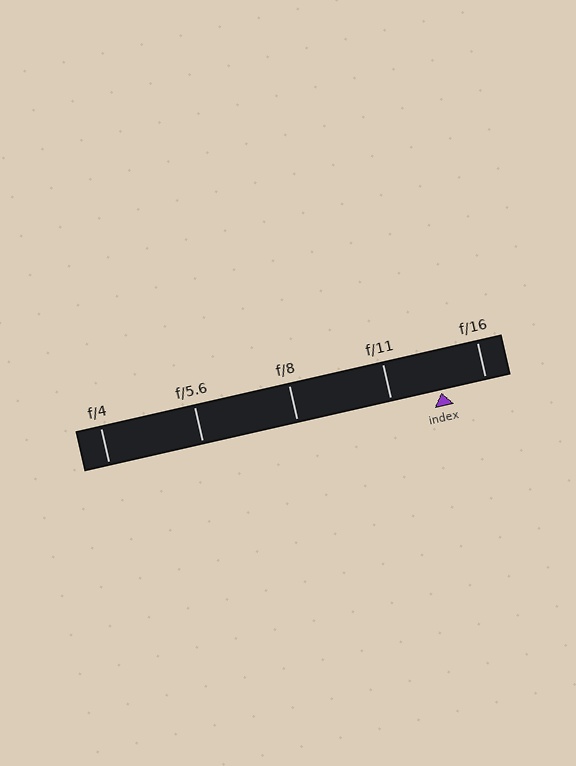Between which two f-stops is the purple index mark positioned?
The index mark is between f/11 and f/16.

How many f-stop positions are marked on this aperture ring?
There are 5 f-stop positions marked.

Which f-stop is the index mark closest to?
The index mark is closest to f/16.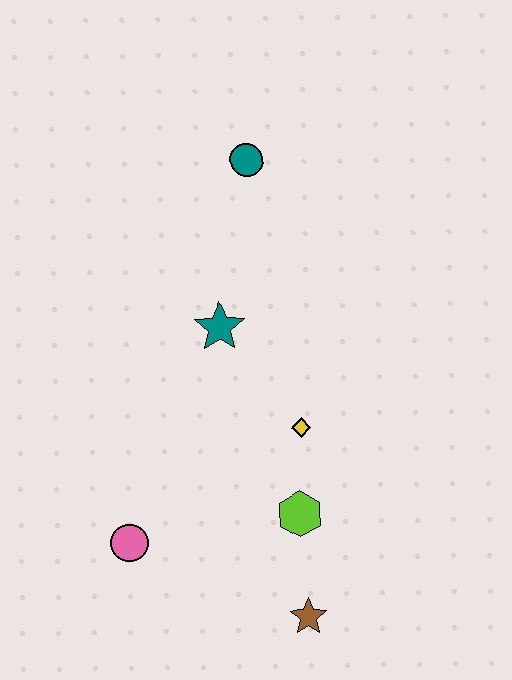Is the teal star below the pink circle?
No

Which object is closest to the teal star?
The yellow diamond is closest to the teal star.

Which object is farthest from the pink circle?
The teal circle is farthest from the pink circle.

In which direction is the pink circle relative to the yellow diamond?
The pink circle is to the left of the yellow diamond.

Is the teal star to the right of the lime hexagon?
No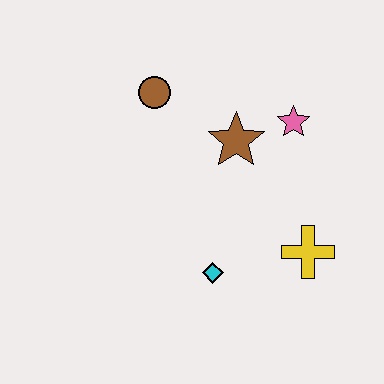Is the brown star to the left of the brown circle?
No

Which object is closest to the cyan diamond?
The yellow cross is closest to the cyan diamond.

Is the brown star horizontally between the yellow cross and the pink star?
No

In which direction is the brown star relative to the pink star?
The brown star is to the left of the pink star.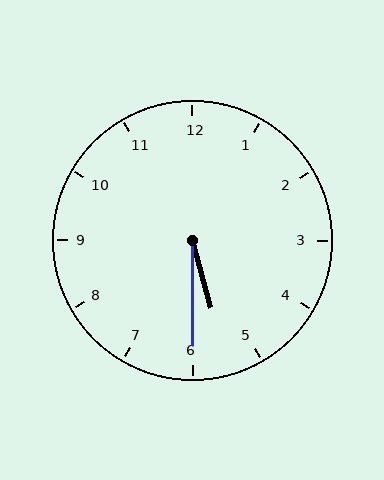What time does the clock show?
5:30.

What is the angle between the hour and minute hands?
Approximately 15 degrees.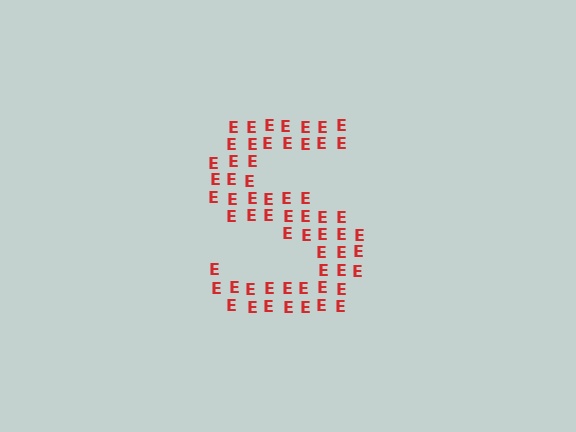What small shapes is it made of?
It is made of small letter E's.